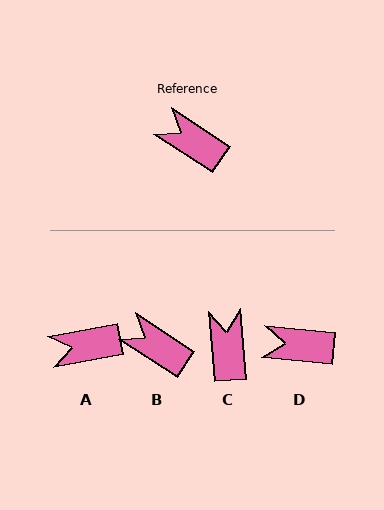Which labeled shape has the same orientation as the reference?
B.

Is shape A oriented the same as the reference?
No, it is off by about 44 degrees.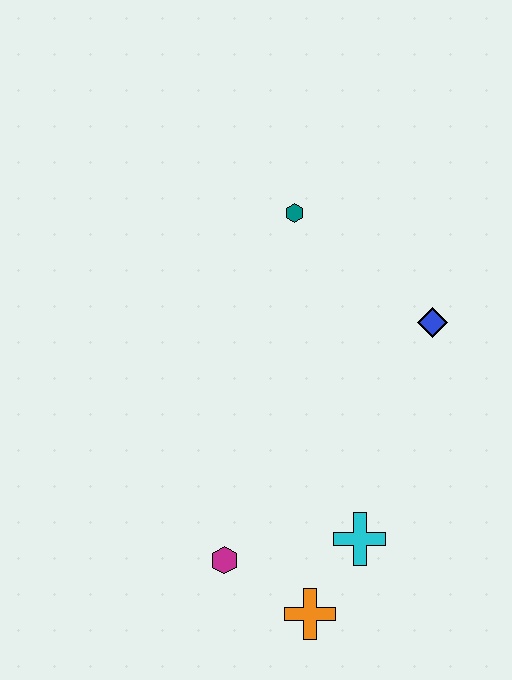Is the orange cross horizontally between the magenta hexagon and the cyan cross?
Yes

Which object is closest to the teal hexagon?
The blue diamond is closest to the teal hexagon.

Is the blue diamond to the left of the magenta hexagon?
No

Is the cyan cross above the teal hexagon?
No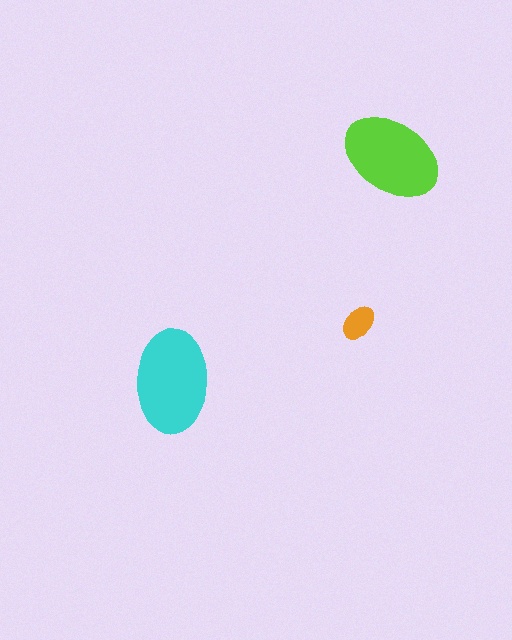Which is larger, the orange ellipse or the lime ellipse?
The lime one.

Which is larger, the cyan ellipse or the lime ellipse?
The cyan one.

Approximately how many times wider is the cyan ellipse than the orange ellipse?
About 3 times wider.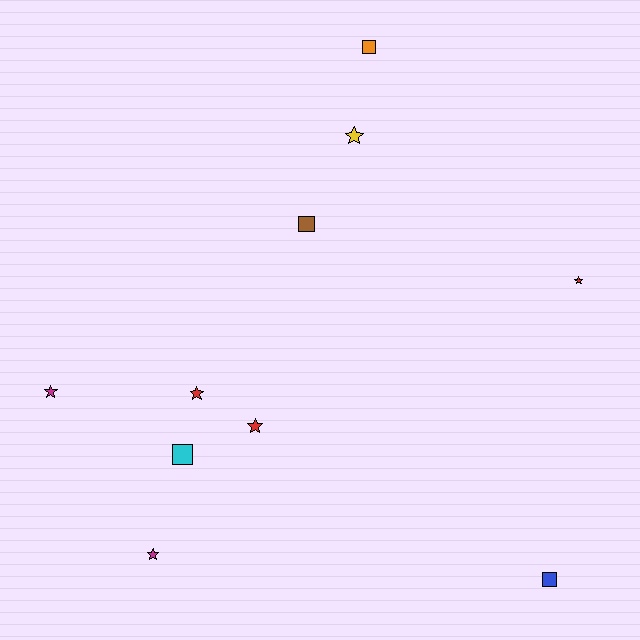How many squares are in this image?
There are 4 squares.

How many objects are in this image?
There are 10 objects.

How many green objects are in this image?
There are no green objects.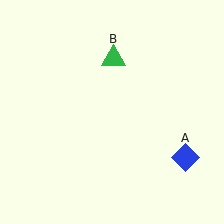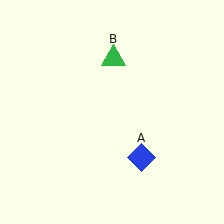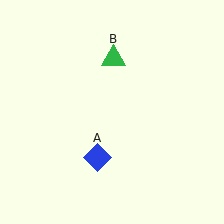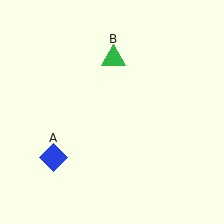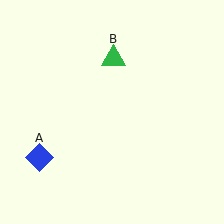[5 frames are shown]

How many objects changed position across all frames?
1 object changed position: blue diamond (object A).